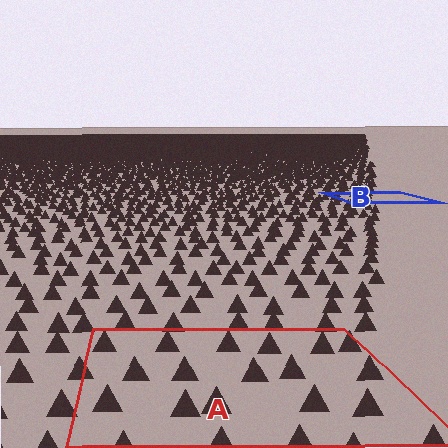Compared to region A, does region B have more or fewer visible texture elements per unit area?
Region B has more texture elements per unit area — they are packed more densely because it is farther away.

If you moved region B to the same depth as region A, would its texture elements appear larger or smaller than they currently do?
They would appear larger. At a closer depth, the same texture elements are projected at a bigger on-screen size.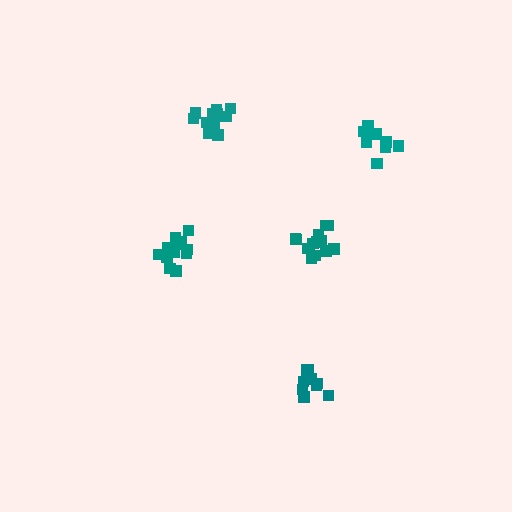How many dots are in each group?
Group 1: 10 dots, Group 2: 9 dots, Group 3: 12 dots, Group 4: 14 dots, Group 5: 12 dots (57 total).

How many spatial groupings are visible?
There are 5 spatial groupings.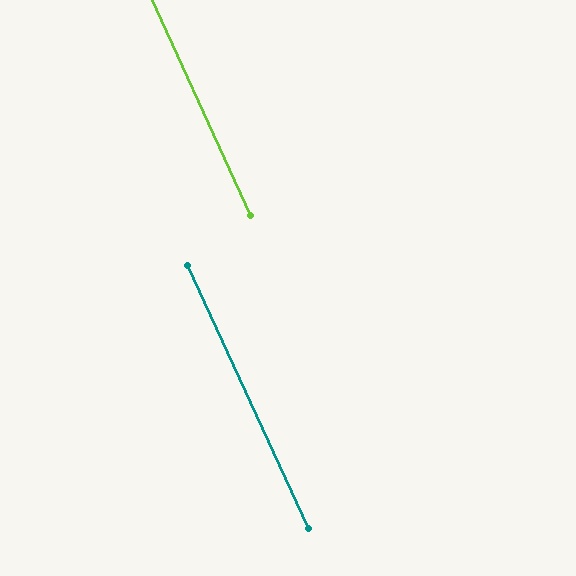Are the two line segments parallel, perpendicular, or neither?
Parallel — their directions differ by only 0.1°.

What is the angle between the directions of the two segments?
Approximately 0 degrees.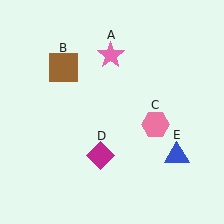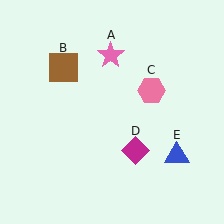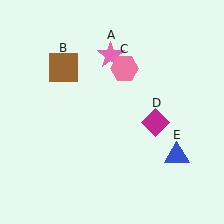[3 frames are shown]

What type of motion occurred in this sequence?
The pink hexagon (object C), magenta diamond (object D) rotated counterclockwise around the center of the scene.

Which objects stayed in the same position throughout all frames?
Pink star (object A) and brown square (object B) and blue triangle (object E) remained stationary.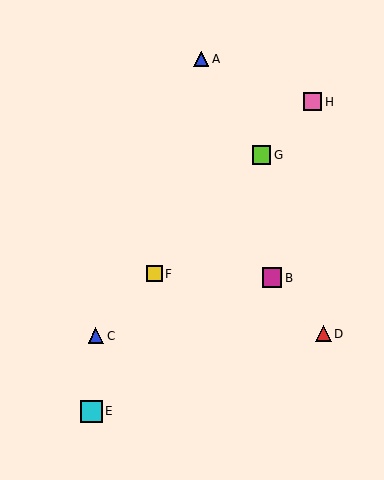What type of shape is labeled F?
Shape F is a yellow square.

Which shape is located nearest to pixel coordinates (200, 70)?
The blue triangle (labeled A) at (201, 59) is nearest to that location.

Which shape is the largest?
The cyan square (labeled E) is the largest.